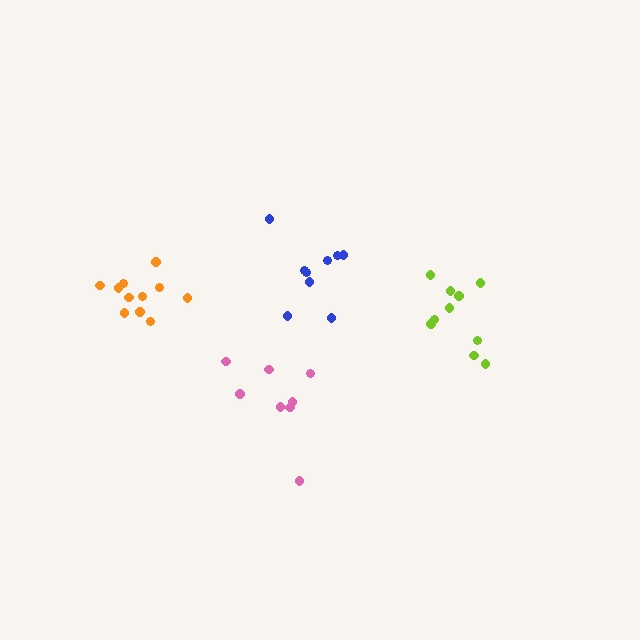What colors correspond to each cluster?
The clusters are colored: lime, blue, pink, orange.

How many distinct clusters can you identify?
There are 4 distinct clusters.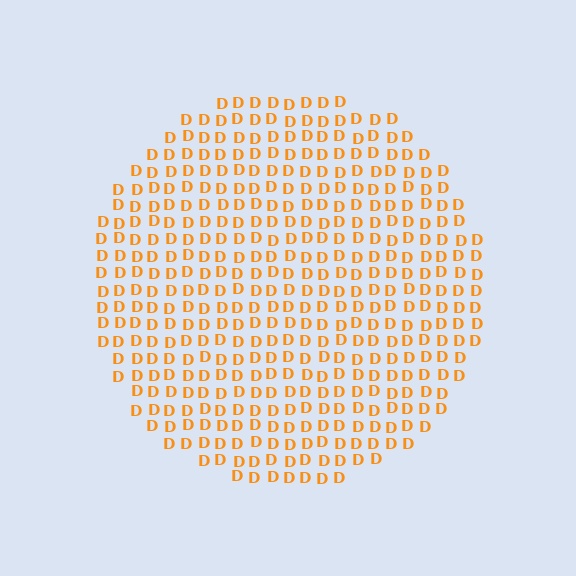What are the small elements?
The small elements are letter D's.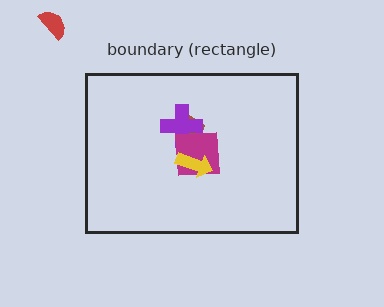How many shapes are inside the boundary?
4 inside, 1 outside.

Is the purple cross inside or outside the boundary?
Inside.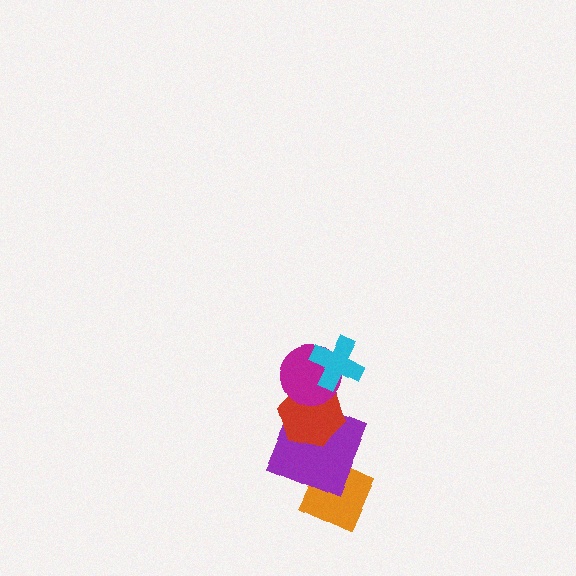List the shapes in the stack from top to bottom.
From top to bottom: the cyan cross, the magenta circle, the red hexagon, the purple square, the orange diamond.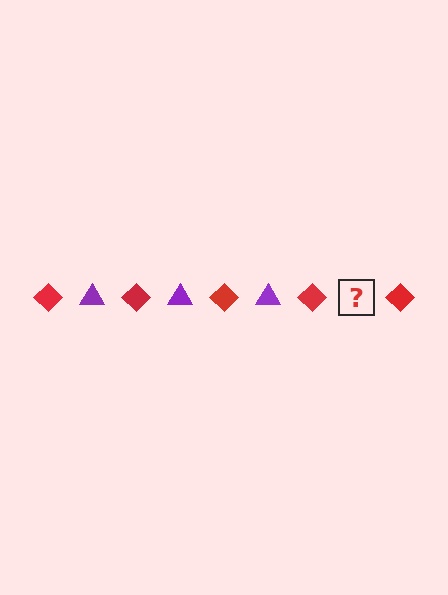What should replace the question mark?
The question mark should be replaced with a purple triangle.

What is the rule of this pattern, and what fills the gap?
The rule is that the pattern alternates between red diamond and purple triangle. The gap should be filled with a purple triangle.